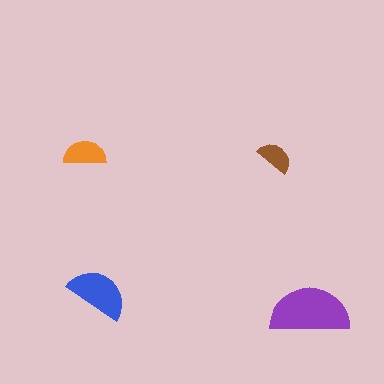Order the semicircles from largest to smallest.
the purple one, the blue one, the orange one, the brown one.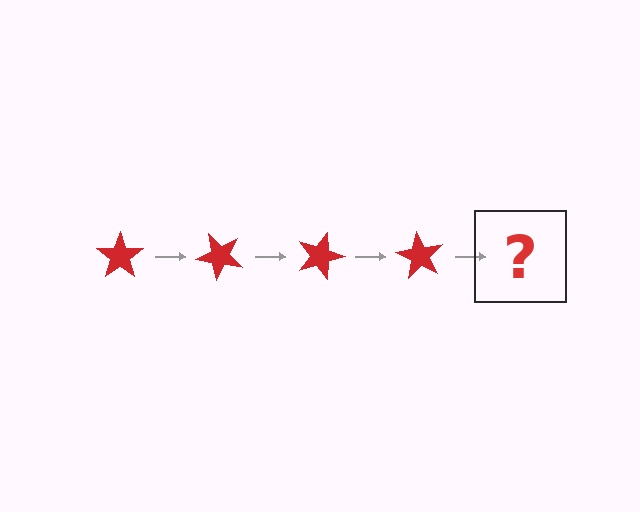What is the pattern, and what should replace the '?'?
The pattern is that the star rotates 45 degrees each step. The '?' should be a red star rotated 180 degrees.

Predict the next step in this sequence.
The next step is a red star rotated 180 degrees.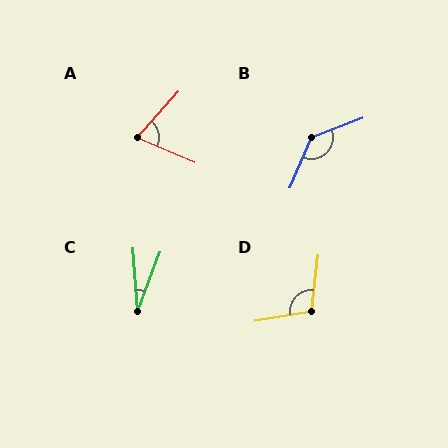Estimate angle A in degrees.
Approximately 71 degrees.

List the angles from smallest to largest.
C (24°), A (71°), D (106°), B (134°).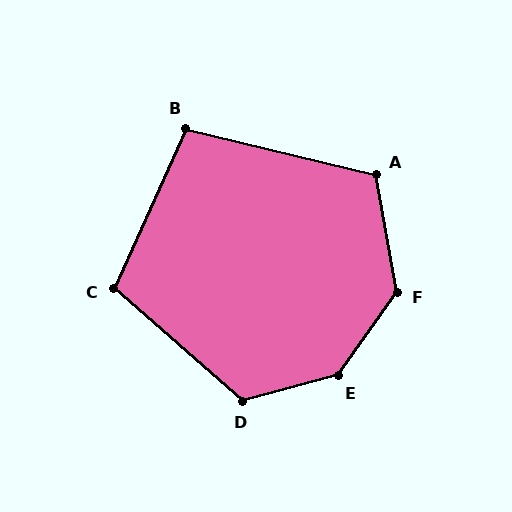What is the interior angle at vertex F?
Approximately 135 degrees (obtuse).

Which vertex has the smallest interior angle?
B, at approximately 101 degrees.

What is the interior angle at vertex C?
Approximately 107 degrees (obtuse).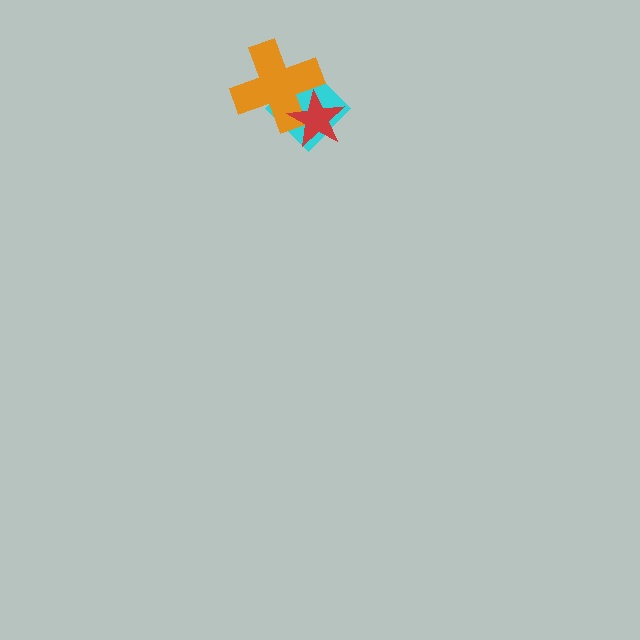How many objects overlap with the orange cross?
2 objects overlap with the orange cross.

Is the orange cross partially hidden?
Yes, it is partially covered by another shape.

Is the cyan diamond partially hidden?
Yes, it is partially covered by another shape.